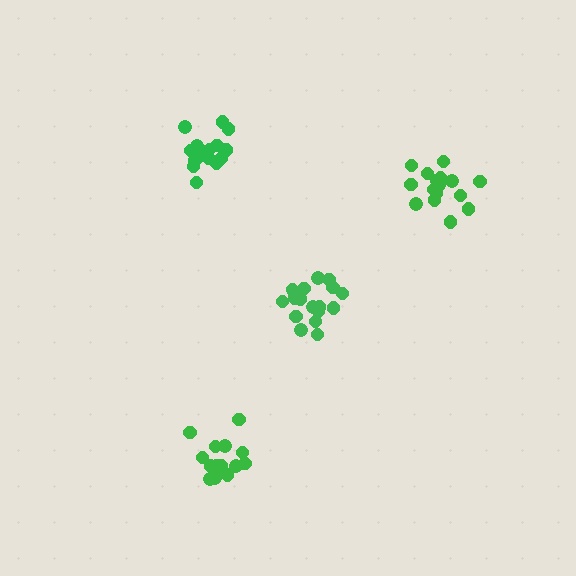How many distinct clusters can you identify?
There are 4 distinct clusters.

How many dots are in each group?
Group 1: 19 dots, Group 2: 16 dots, Group 3: 16 dots, Group 4: 17 dots (68 total).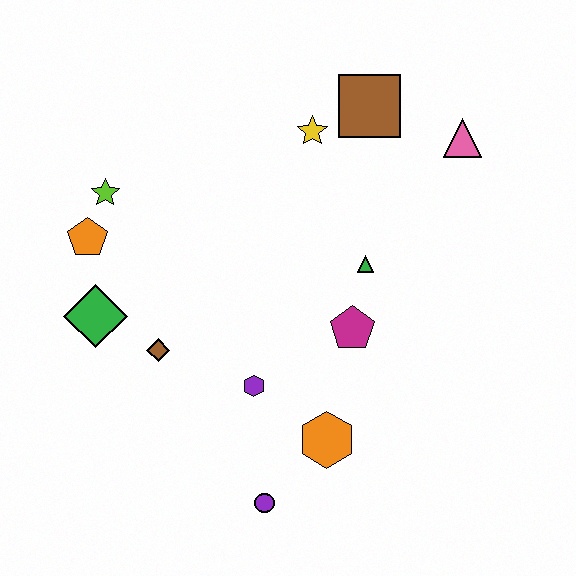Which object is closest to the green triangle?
The magenta pentagon is closest to the green triangle.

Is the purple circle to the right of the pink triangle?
No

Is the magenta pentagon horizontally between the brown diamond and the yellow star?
No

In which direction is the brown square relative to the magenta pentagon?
The brown square is above the magenta pentagon.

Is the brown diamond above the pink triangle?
No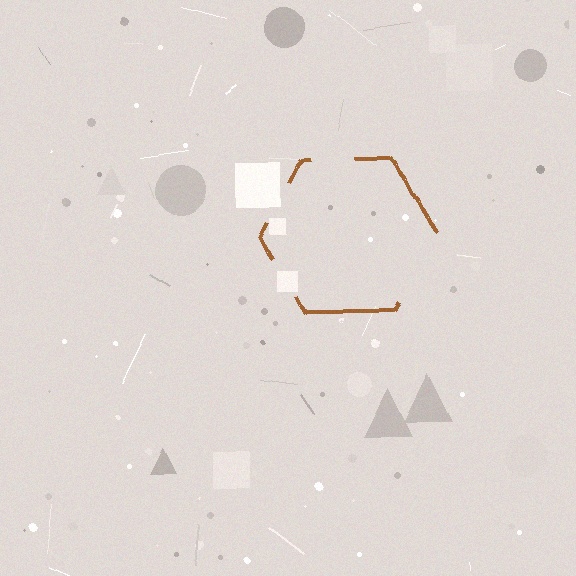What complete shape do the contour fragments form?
The contour fragments form a hexagon.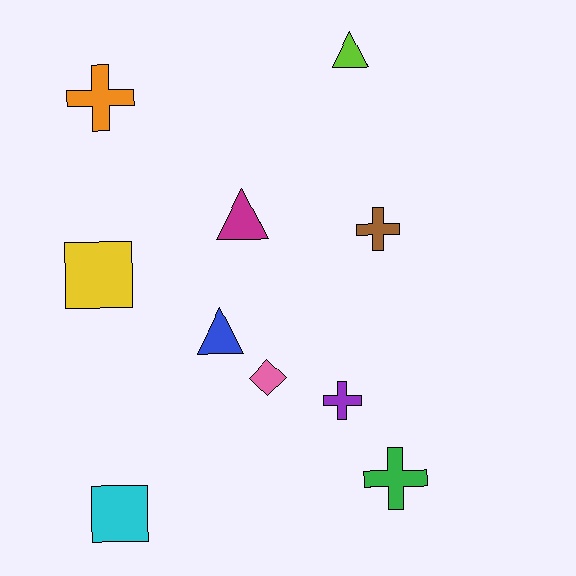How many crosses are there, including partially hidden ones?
There are 4 crosses.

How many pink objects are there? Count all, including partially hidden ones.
There is 1 pink object.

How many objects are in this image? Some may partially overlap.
There are 10 objects.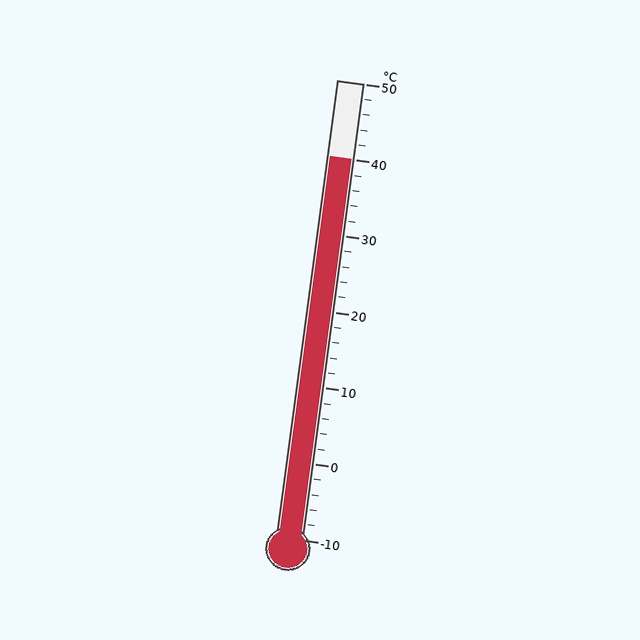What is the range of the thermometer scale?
The thermometer scale ranges from -10°C to 50°C.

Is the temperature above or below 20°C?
The temperature is above 20°C.